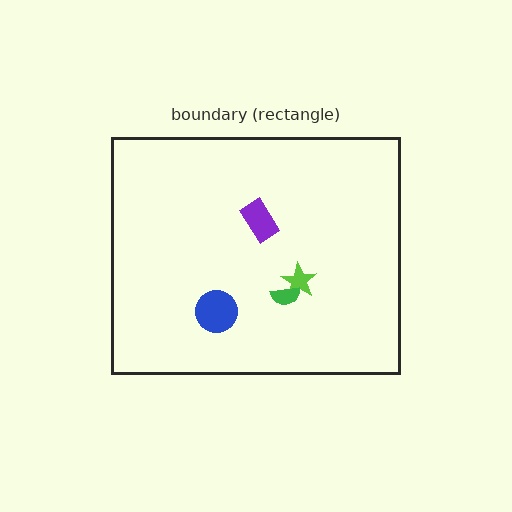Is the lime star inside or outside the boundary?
Inside.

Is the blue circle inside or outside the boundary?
Inside.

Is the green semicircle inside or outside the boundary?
Inside.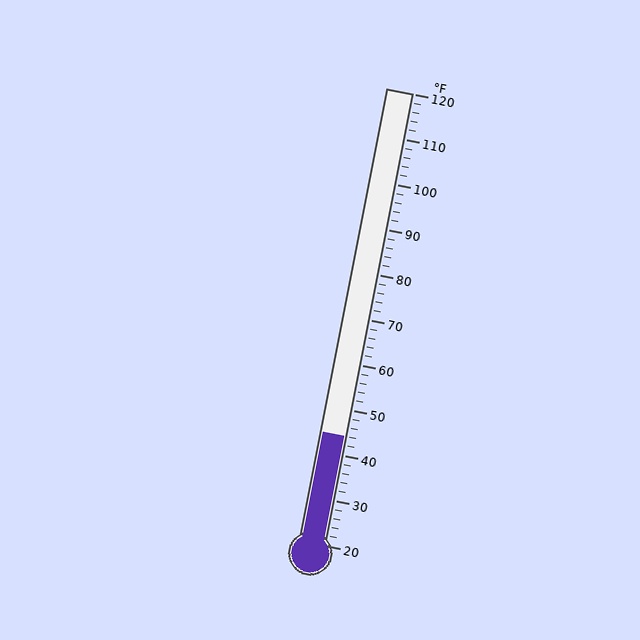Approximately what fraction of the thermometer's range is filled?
The thermometer is filled to approximately 25% of its range.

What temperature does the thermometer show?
The thermometer shows approximately 44°F.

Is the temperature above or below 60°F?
The temperature is below 60°F.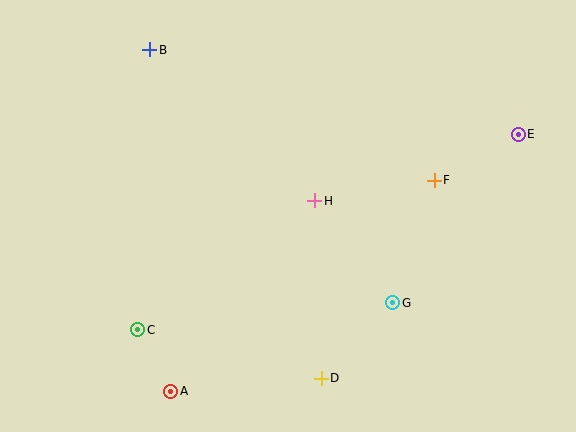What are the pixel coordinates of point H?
Point H is at (315, 201).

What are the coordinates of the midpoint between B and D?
The midpoint between B and D is at (235, 214).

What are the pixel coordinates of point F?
Point F is at (434, 180).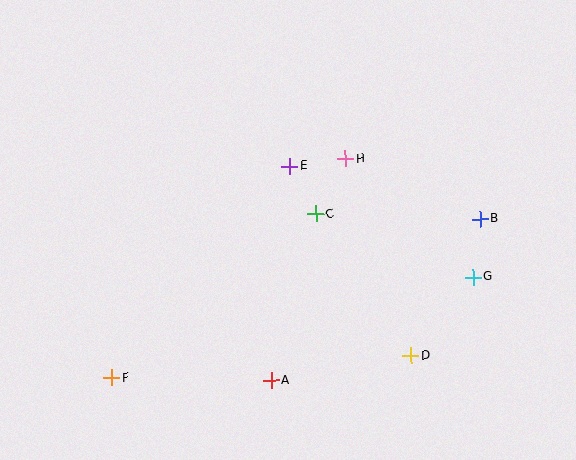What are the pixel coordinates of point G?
Point G is at (473, 277).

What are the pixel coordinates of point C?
Point C is at (316, 214).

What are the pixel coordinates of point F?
Point F is at (111, 378).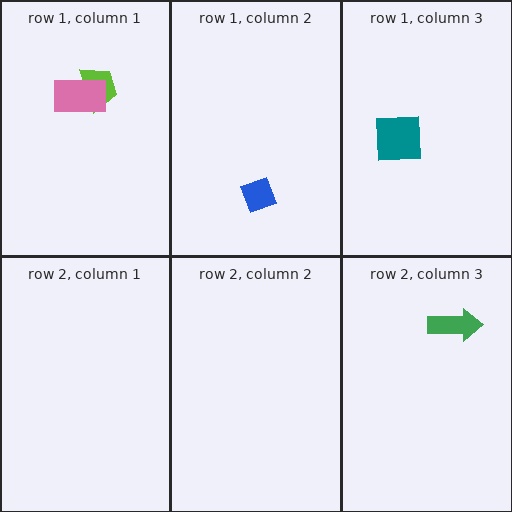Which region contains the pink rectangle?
The row 1, column 1 region.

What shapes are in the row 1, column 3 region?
The teal square.